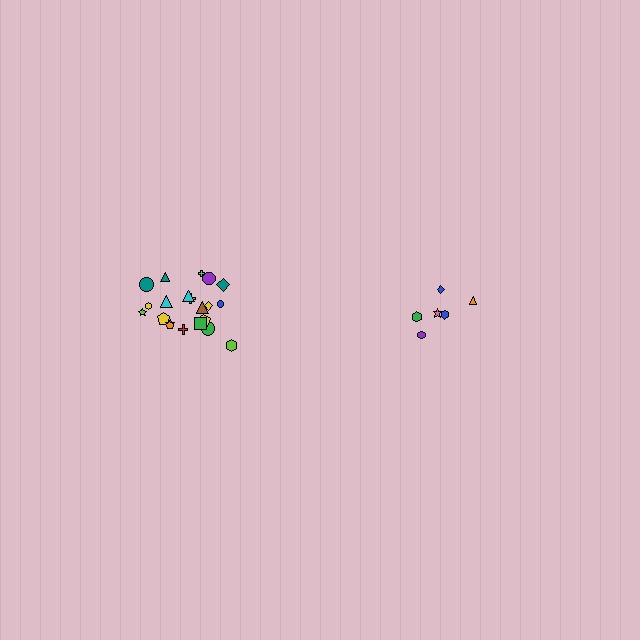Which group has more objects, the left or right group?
The left group.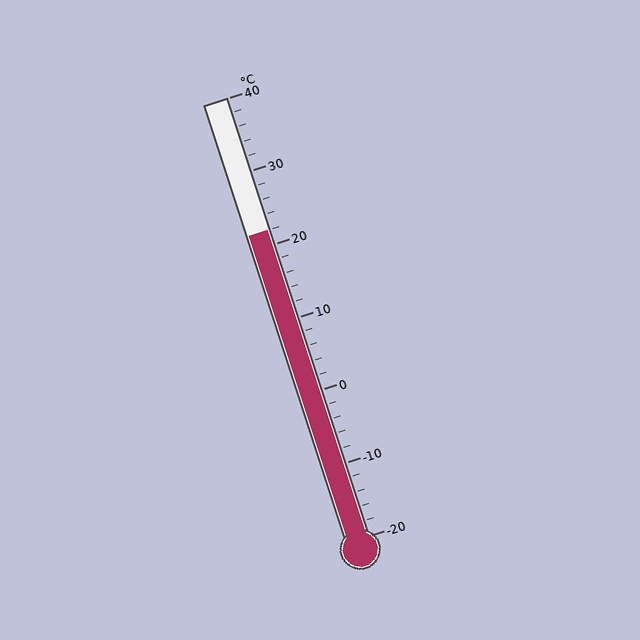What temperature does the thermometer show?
The thermometer shows approximately 22°C.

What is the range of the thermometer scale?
The thermometer scale ranges from -20°C to 40°C.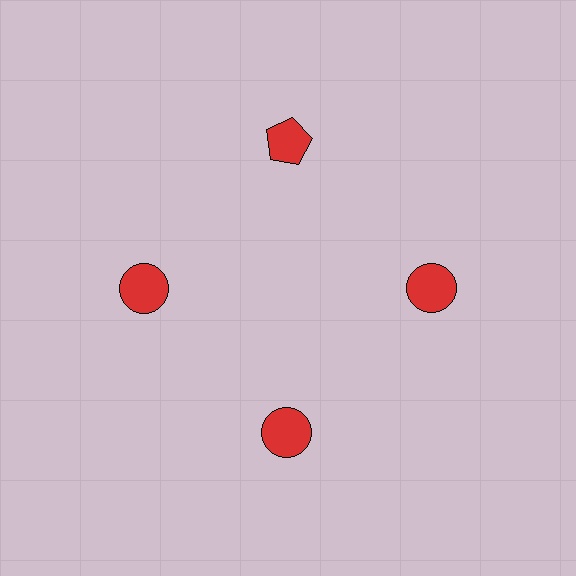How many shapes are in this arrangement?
There are 4 shapes arranged in a ring pattern.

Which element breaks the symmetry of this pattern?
The red pentagon at roughly the 12 o'clock position breaks the symmetry. All other shapes are red circles.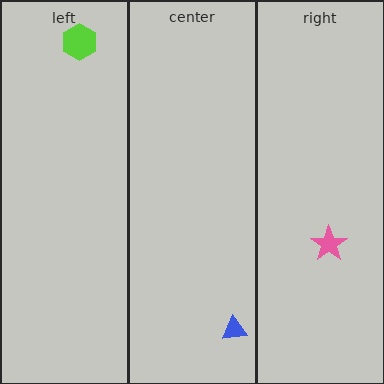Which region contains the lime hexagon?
The left region.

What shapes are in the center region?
The blue triangle.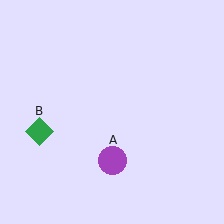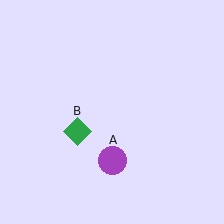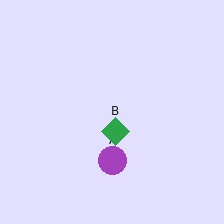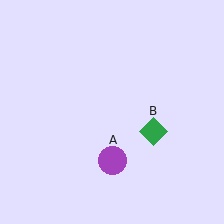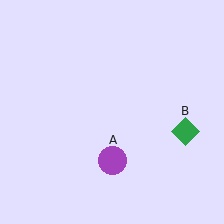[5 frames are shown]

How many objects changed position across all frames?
1 object changed position: green diamond (object B).